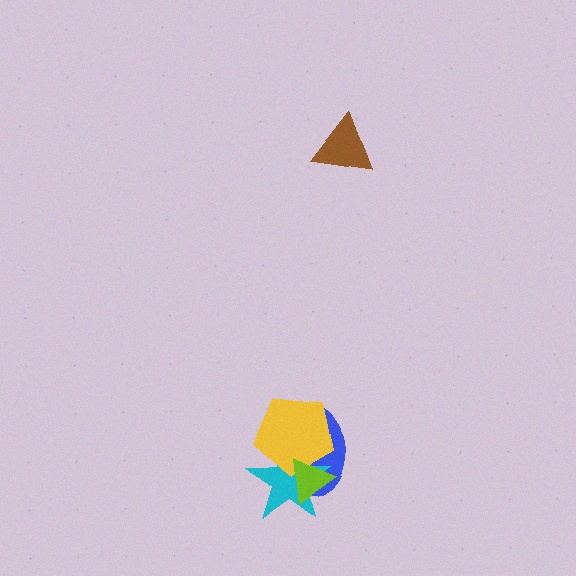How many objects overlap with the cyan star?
3 objects overlap with the cyan star.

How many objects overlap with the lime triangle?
3 objects overlap with the lime triangle.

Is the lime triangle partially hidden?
No, no other shape covers it.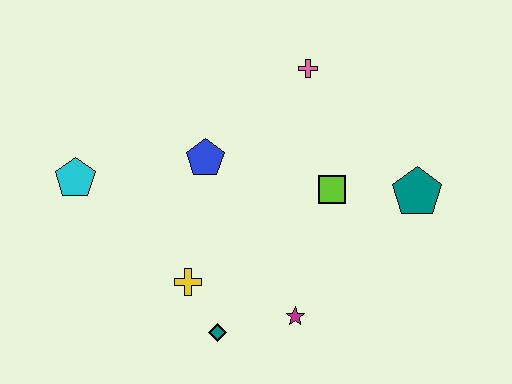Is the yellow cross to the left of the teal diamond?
Yes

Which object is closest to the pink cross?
The lime square is closest to the pink cross.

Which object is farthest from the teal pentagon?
The cyan pentagon is farthest from the teal pentagon.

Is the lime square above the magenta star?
Yes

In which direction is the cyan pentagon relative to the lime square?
The cyan pentagon is to the left of the lime square.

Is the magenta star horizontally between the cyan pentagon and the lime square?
Yes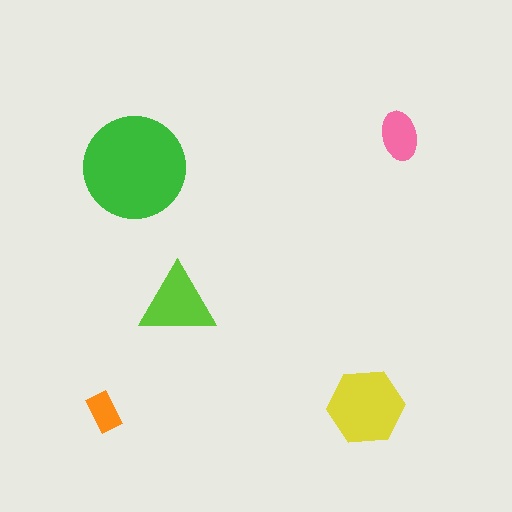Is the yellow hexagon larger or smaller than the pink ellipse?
Larger.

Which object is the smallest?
The orange rectangle.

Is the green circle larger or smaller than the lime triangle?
Larger.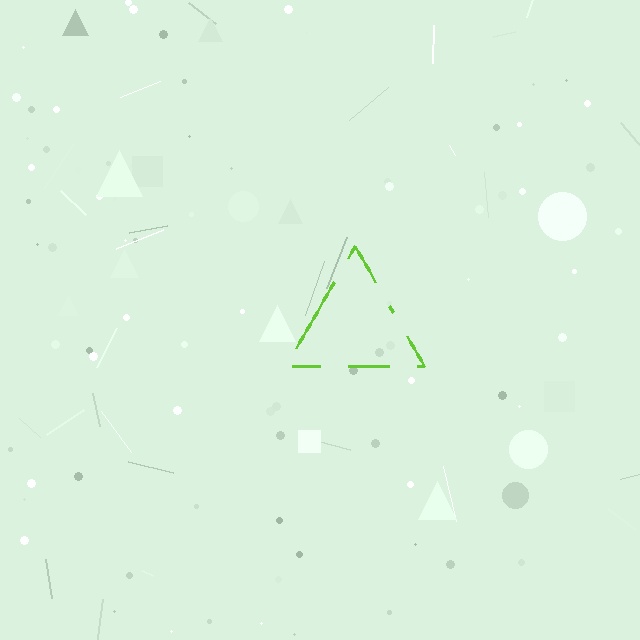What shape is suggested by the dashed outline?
The dashed outline suggests a triangle.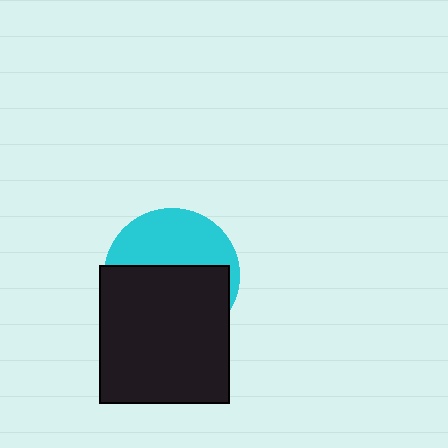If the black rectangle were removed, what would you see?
You would see the complete cyan circle.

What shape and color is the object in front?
The object in front is a black rectangle.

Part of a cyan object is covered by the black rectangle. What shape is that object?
It is a circle.